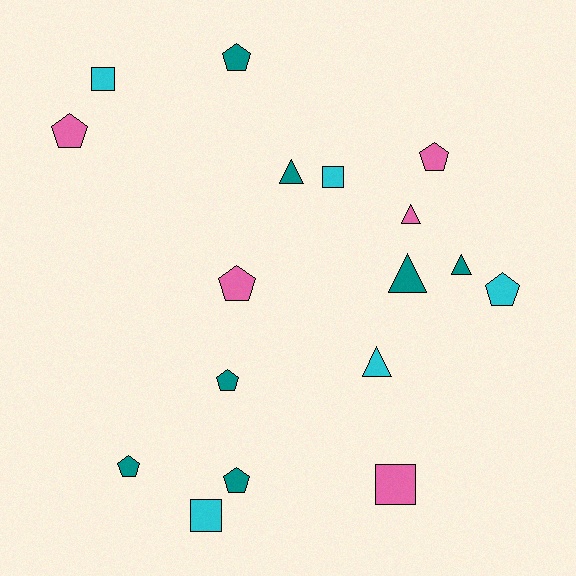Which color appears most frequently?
Teal, with 7 objects.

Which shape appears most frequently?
Pentagon, with 8 objects.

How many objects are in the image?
There are 17 objects.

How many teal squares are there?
There are no teal squares.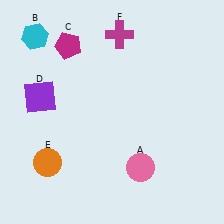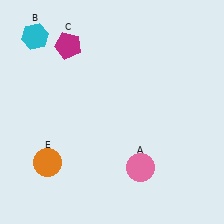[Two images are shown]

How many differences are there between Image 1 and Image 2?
There are 2 differences between the two images.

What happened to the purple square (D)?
The purple square (D) was removed in Image 2. It was in the top-left area of Image 1.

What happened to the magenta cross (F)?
The magenta cross (F) was removed in Image 2. It was in the top-right area of Image 1.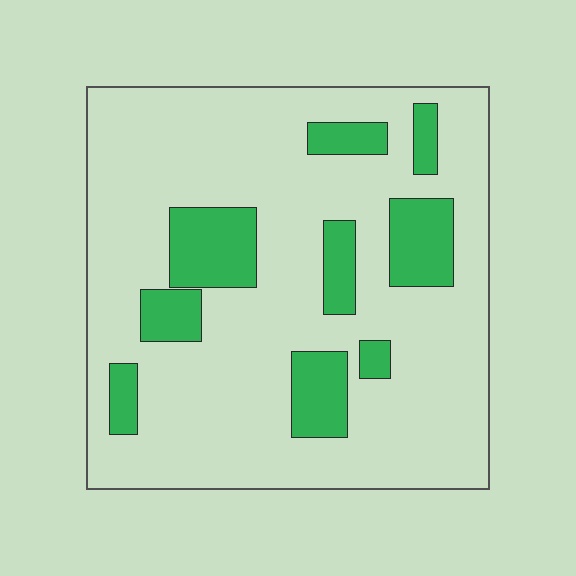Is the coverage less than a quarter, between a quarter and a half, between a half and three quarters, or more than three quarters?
Less than a quarter.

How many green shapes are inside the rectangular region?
9.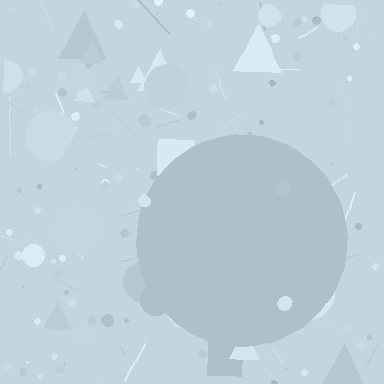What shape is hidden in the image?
A circle is hidden in the image.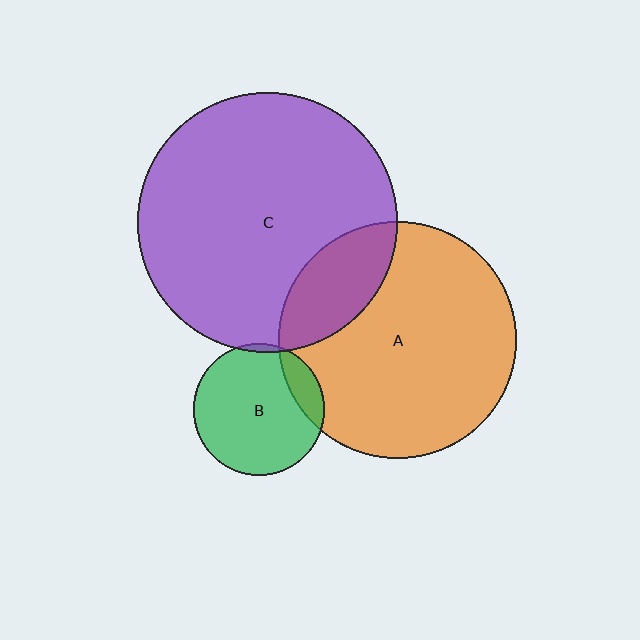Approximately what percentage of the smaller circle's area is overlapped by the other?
Approximately 5%.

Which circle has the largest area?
Circle C (purple).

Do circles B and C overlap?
Yes.